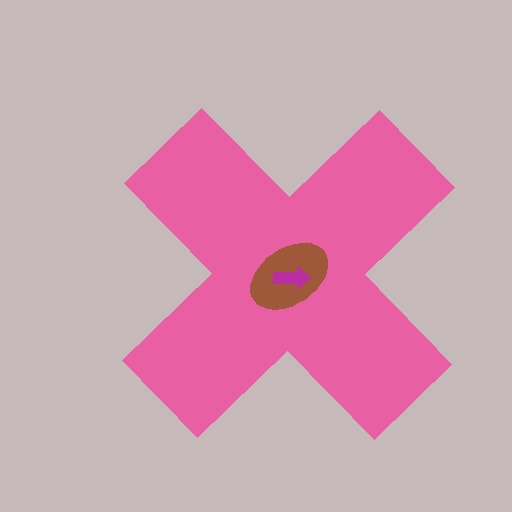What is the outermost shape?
The pink cross.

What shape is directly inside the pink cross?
The brown ellipse.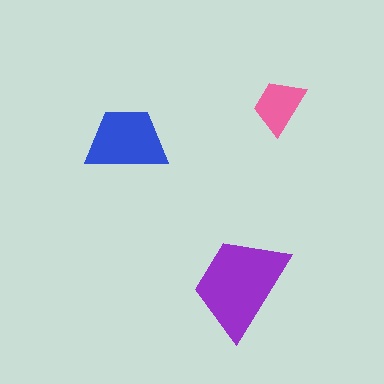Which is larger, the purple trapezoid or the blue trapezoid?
The purple one.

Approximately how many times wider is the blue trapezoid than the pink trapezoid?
About 1.5 times wider.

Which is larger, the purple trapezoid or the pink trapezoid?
The purple one.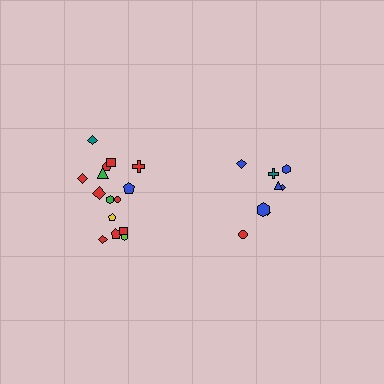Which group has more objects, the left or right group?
The left group.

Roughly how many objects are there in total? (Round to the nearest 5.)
Roughly 25 objects in total.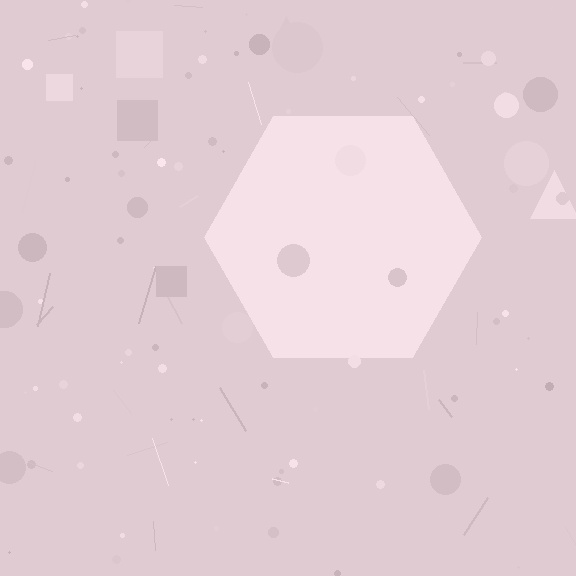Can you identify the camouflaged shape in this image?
The camouflaged shape is a hexagon.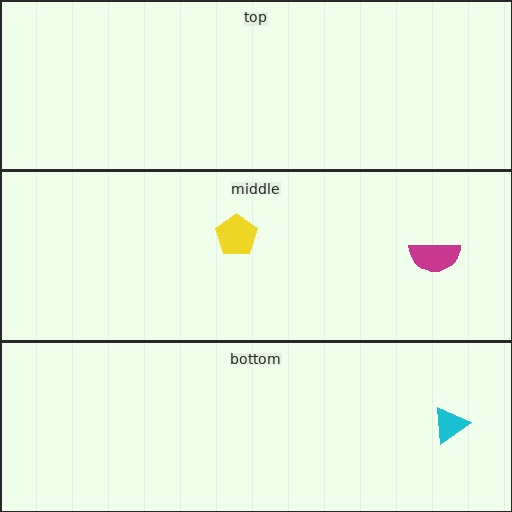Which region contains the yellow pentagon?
The middle region.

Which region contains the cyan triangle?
The bottom region.